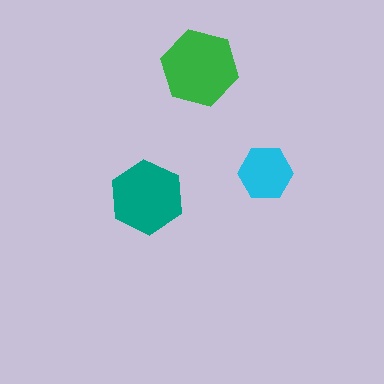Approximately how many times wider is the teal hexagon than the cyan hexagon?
About 1.5 times wider.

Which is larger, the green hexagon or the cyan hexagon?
The green one.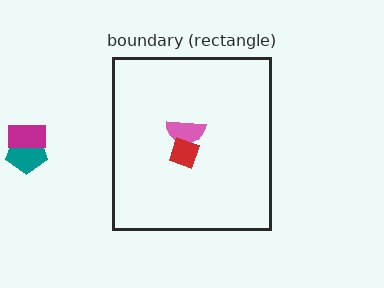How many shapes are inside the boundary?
2 inside, 2 outside.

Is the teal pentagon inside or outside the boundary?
Outside.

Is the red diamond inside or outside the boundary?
Inside.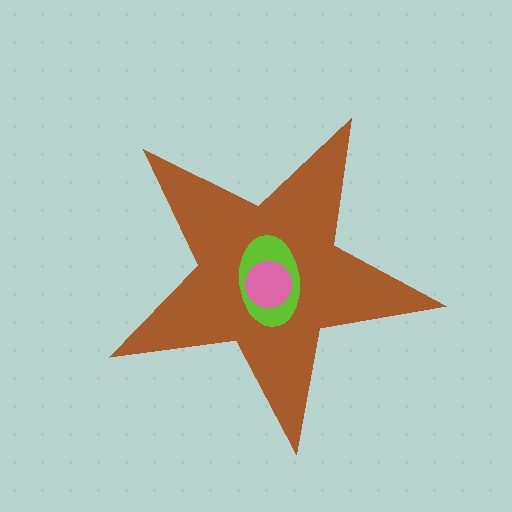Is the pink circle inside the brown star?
Yes.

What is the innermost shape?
The pink circle.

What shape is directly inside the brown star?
The lime ellipse.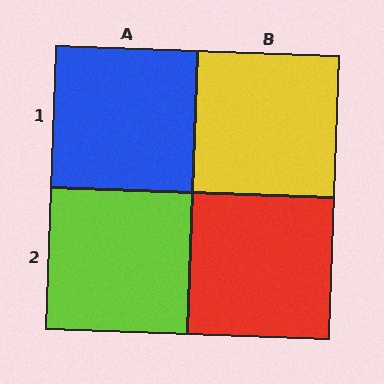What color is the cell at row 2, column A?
Lime.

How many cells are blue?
1 cell is blue.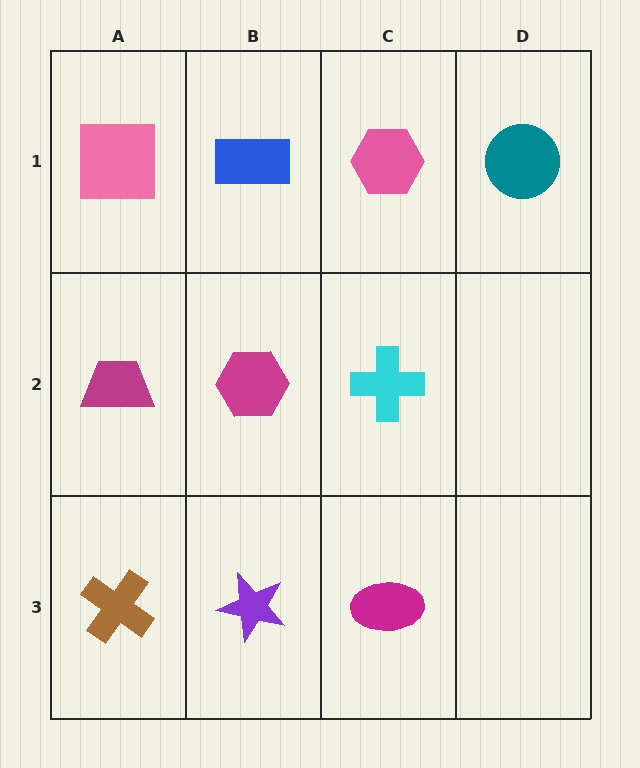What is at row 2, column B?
A magenta hexagon.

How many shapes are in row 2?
3 shapes.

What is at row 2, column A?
A magenta trapezoid.